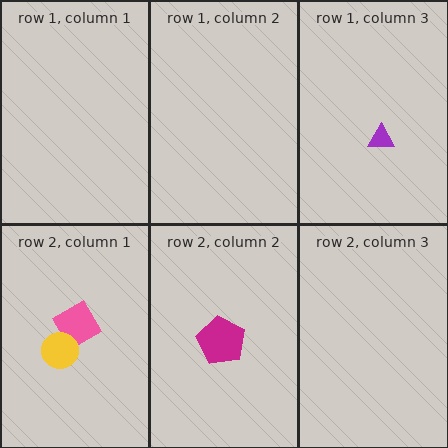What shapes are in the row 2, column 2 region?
The magenta pentagon.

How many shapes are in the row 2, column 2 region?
1.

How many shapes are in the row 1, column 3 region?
1.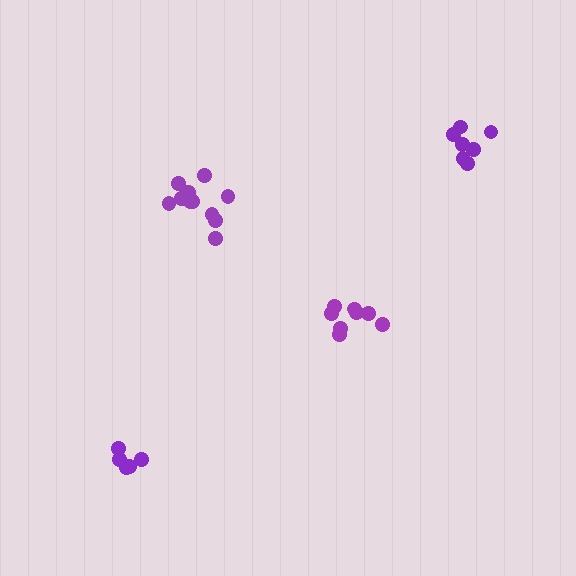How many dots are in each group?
Group 1: 8 dots, Group 2: 7 dots, Group 3: 11 dots, Group 4: 5 dots (31 total).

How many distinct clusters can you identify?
There are 4 distinct clusters.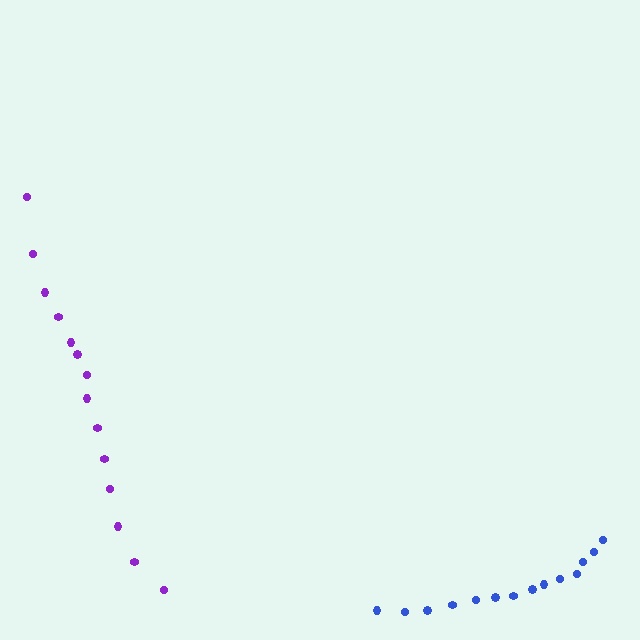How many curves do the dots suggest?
There are 2 distinct paths.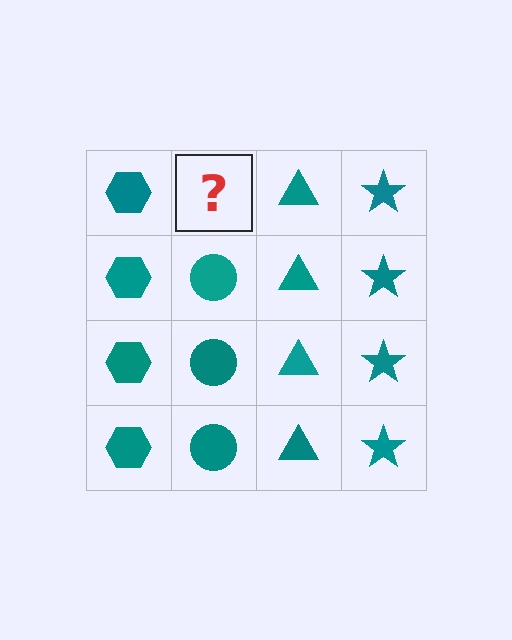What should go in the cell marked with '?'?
The missing cell should contain a teal circle.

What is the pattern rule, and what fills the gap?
The rule is that each column has a consistent shape. The gap should be filled with a teal circle.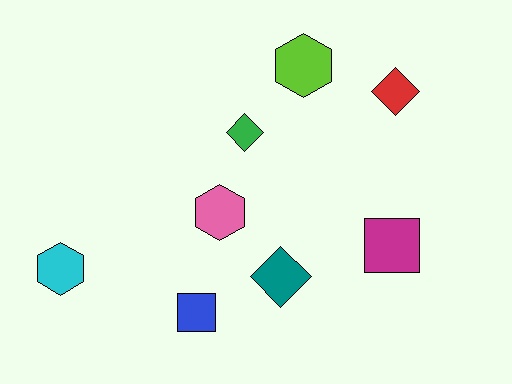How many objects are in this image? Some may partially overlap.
There are 8 objects.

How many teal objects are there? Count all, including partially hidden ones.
There is 1 teal object.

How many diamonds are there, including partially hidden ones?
There are 3 diamonds.